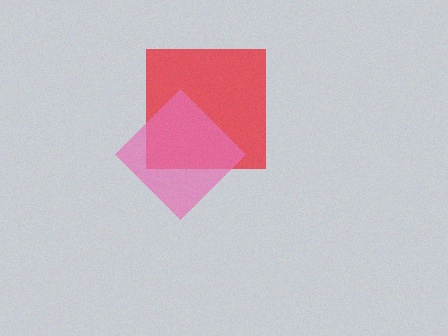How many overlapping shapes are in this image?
There are 2 overlapping shapes in the image.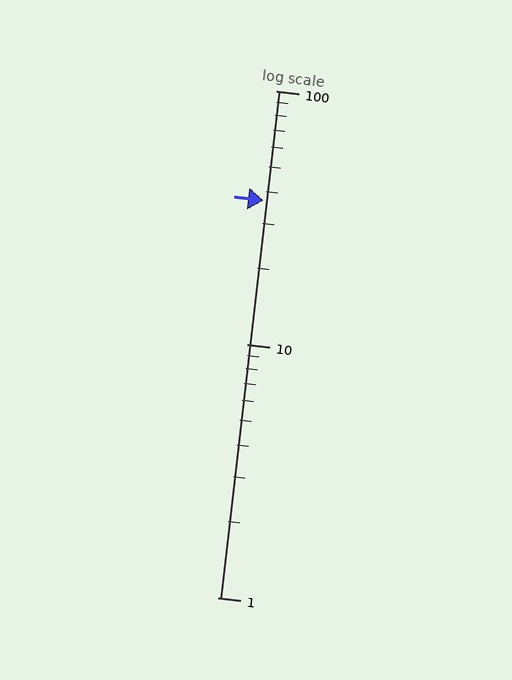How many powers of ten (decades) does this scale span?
The scale spans 2 decades, from 1 to 100.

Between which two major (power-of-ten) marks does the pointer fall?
The pointer is between 10 and 100.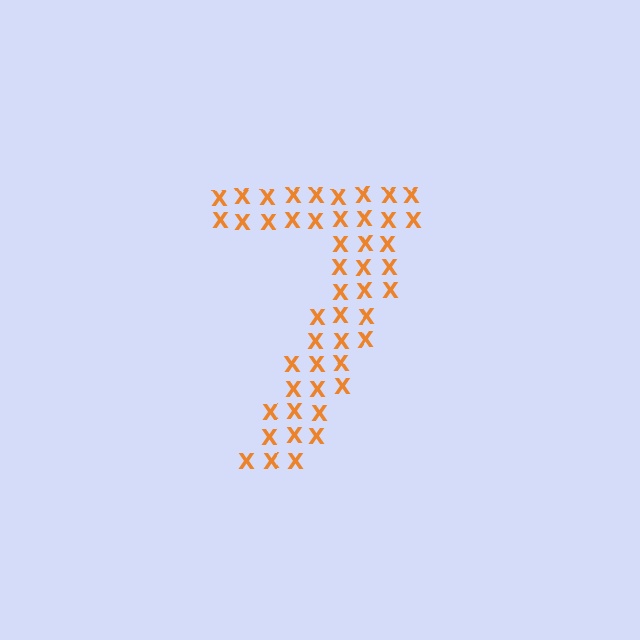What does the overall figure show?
The overall figure shows the digit 7.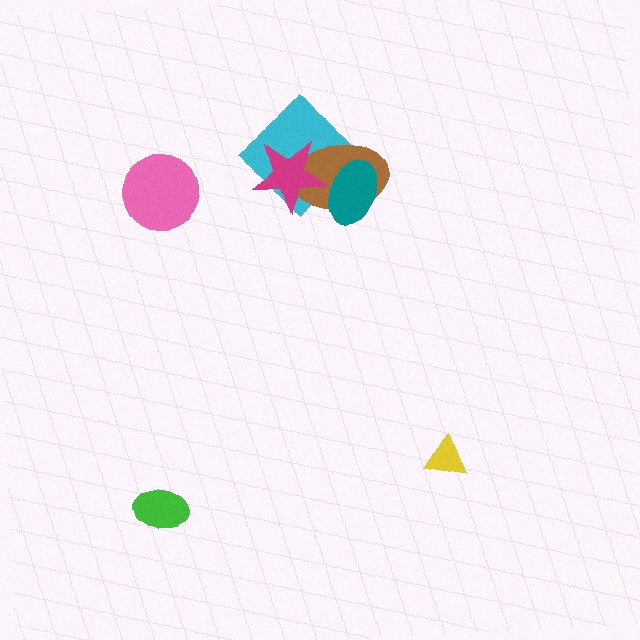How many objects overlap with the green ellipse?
0 objects overlap with the green ellipse.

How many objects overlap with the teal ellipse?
3 objects overlap with the teal ellipse.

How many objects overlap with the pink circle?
0 objects overlap with the pink circle.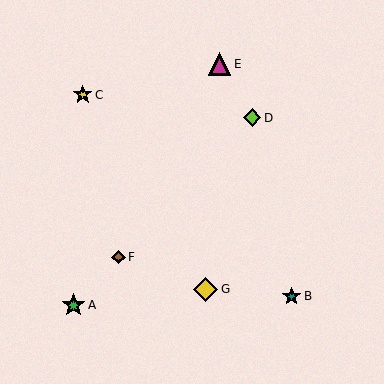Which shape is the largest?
The yellow diamond (labeled G) is the largest.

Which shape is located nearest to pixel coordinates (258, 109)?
The lime diamond (labeled D) at (252, 118) is nearest to that location.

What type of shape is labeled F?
Shape F is a brown diamond.